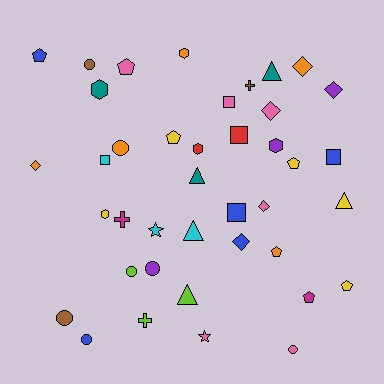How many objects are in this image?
There are 40 objects.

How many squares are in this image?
There are 5 squares.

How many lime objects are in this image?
There are 3 lime objects.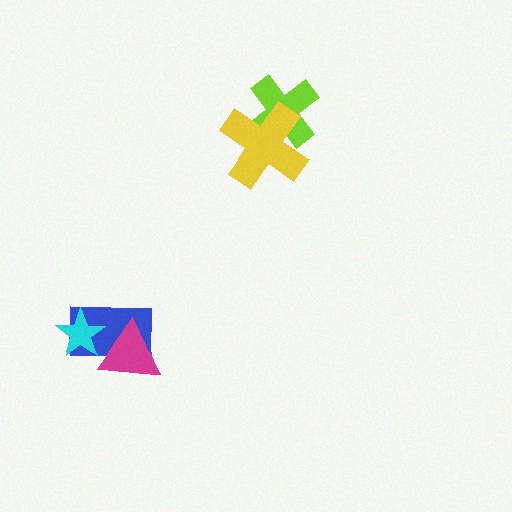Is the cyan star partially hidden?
No, no other shape covers it.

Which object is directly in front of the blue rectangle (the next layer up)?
The magenta triangle is directly in front of the blue rectangle.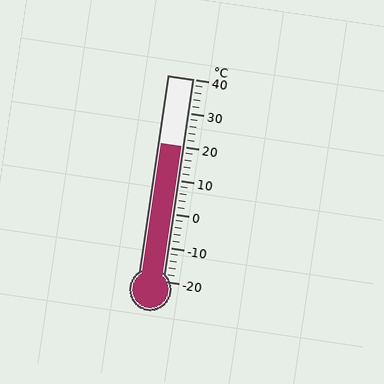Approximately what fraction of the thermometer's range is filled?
The thermometer is filled to approximately 65% of its range.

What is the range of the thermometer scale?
The thermometer scale ranges from -20°C to 40°C.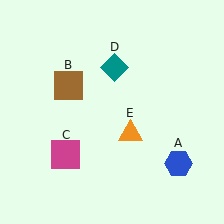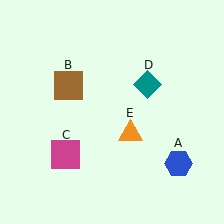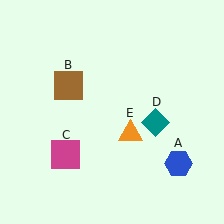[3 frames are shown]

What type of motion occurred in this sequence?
The teal diamond (object D) rotated clockwise around the center of the scene.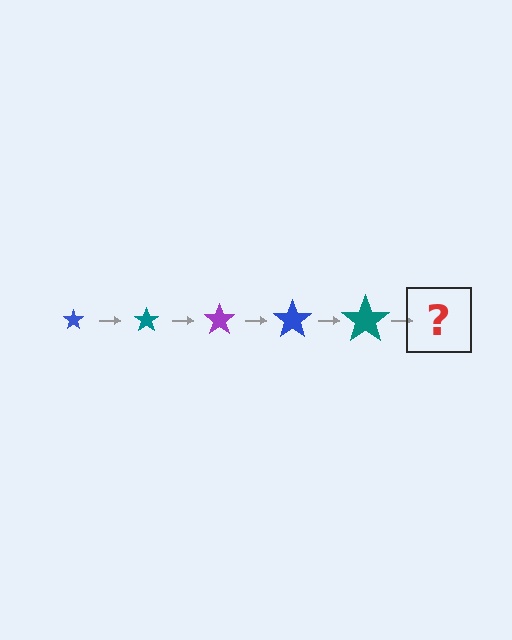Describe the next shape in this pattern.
It should be a purple star, larger than the previous one.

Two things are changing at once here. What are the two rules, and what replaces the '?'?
The two rules are that the star grows larger each step and the color cycles through blue, teal, and purple. The '?' should be a purple star, larger than the previous one.